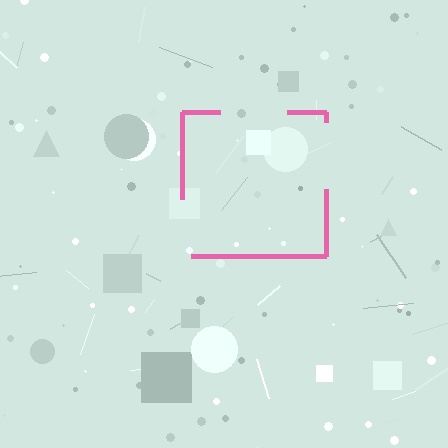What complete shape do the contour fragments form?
The contour fragments form a square.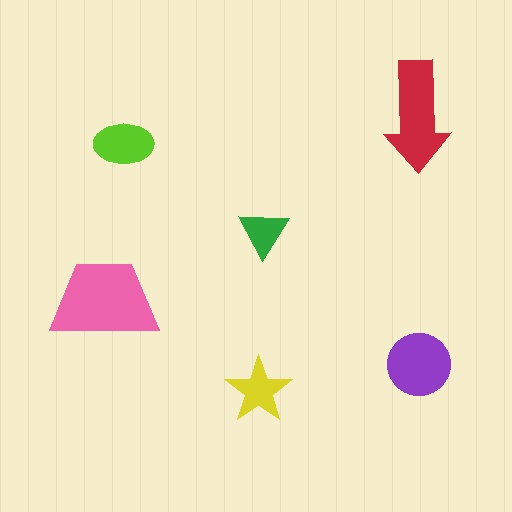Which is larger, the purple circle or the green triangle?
The purple circle.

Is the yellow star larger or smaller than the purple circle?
Smaller.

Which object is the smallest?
The green triangle.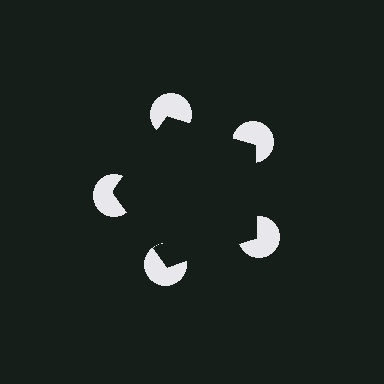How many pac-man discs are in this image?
There are 5 — one at each vertex of the illusory pentagon.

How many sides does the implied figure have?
5 sides.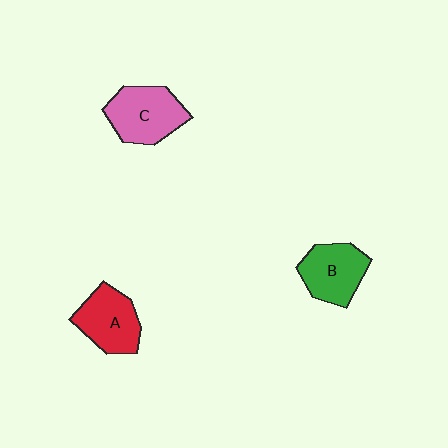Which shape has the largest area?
Shape C (pink).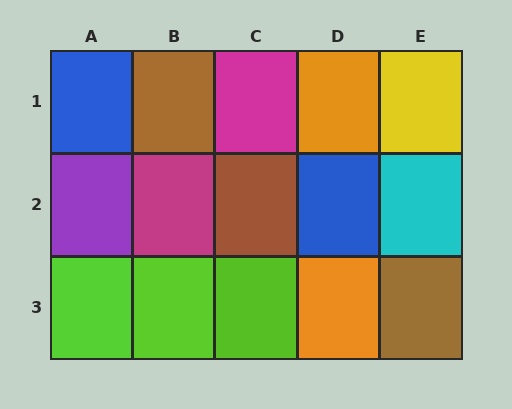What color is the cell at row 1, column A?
Blue.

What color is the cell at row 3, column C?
Lime.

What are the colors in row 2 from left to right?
Purple, magenta, brown, blue, cyan.